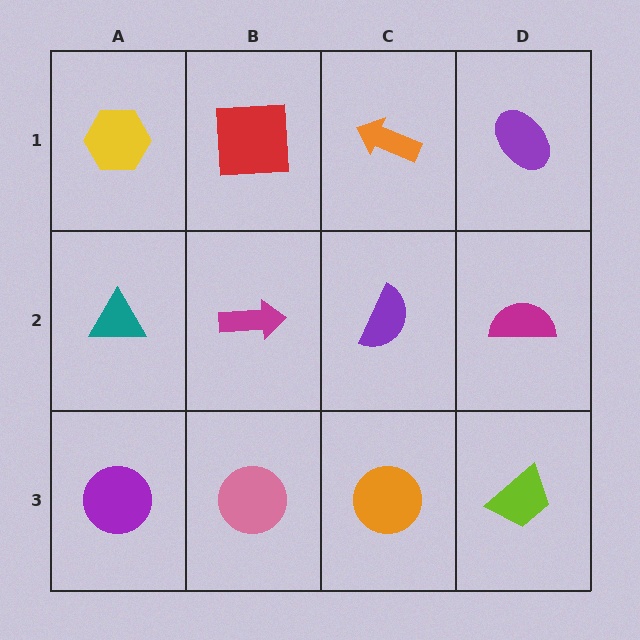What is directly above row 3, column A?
A teal triangle.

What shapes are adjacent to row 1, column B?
A magenta arrow (row 2, column B), a yellow hexagon (row 1, column A), an orange arrow (row 1, column C).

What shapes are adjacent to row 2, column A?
A yellow hexagon (row 1, column A), a purple circle (row 3, column A), a magenta arrow (row 2, column B).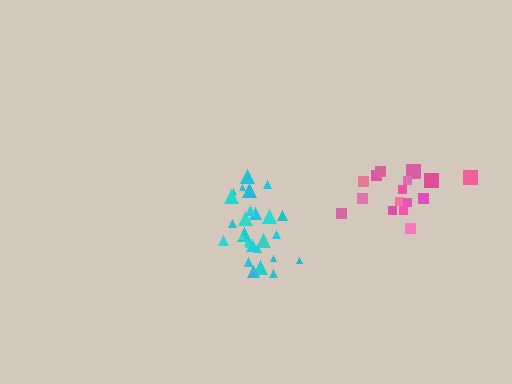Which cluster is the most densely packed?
Cyan.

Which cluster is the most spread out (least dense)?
Pink.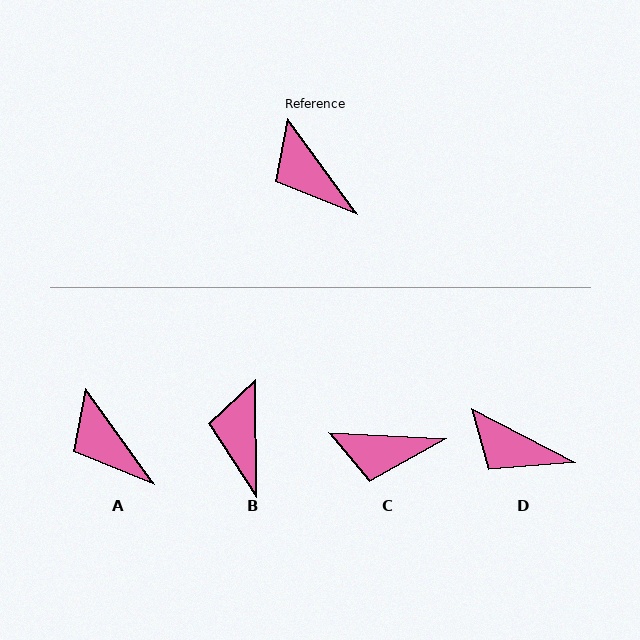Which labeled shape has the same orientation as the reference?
A.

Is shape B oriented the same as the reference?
No, it is off by about 35 degrees.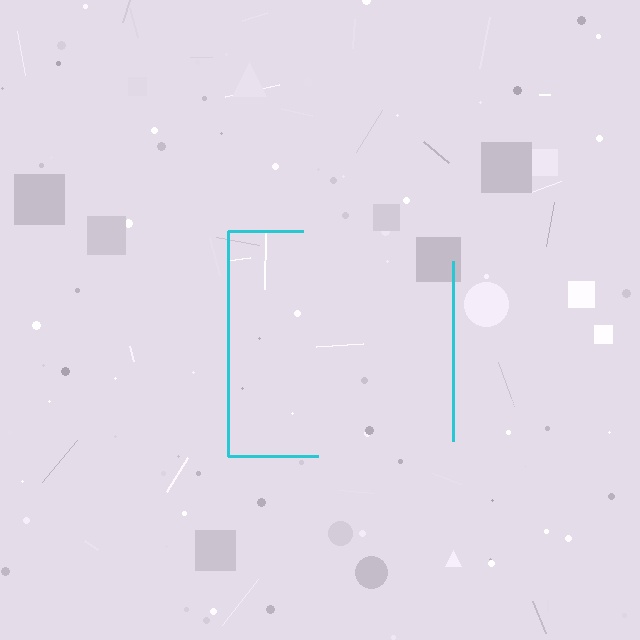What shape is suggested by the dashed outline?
The dashed outline suggests a square.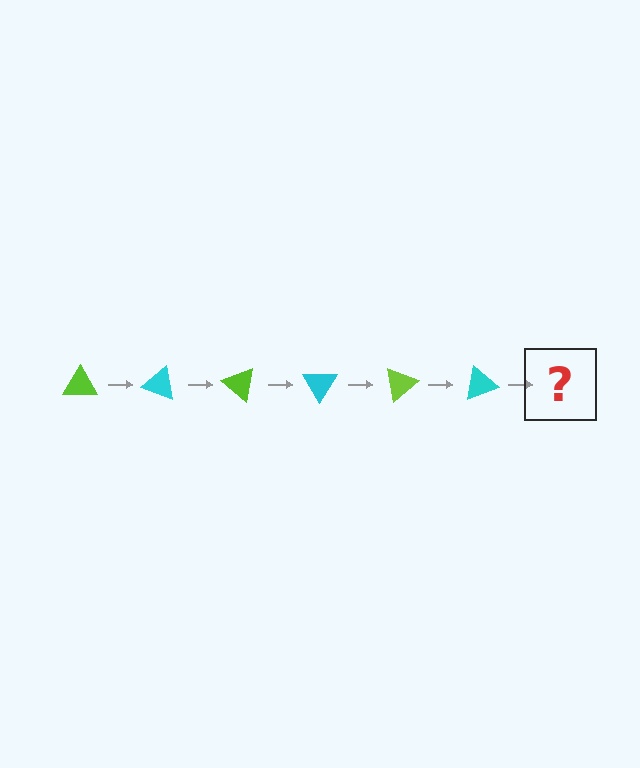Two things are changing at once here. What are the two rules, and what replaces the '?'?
The two rules are that it rotates 20 degrees each step and the color cycles through lime and cyan. The '?' should be a lime triangle, rotated 120 degrees from the start.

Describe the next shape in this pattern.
It should be a lime triangle, rotated 120 degrees from the start.